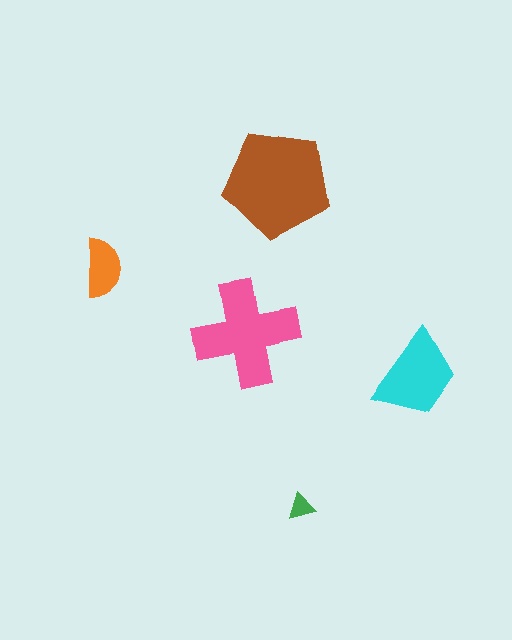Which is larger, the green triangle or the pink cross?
The pink cross.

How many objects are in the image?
There are 5 objects in the image.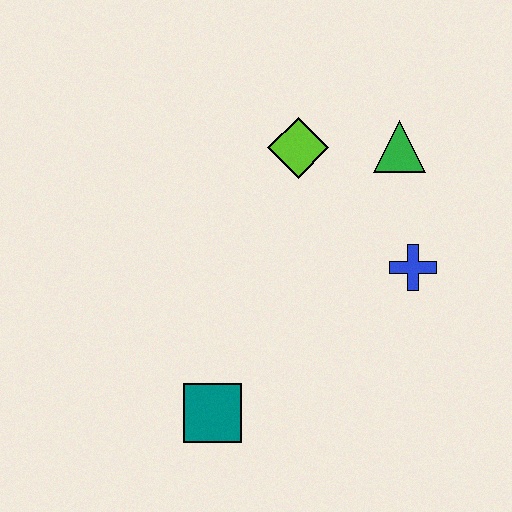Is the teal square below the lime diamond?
Yes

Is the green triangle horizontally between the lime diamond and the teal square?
No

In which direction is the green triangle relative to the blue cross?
The green triangle is above the blue cross.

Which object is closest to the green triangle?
The lime diamond is closest to the green triangle.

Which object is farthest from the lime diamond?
The teal square is farthest from the lime diamond.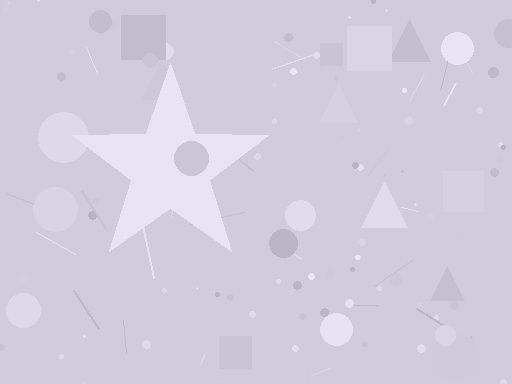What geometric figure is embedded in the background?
A star is embedded in the background.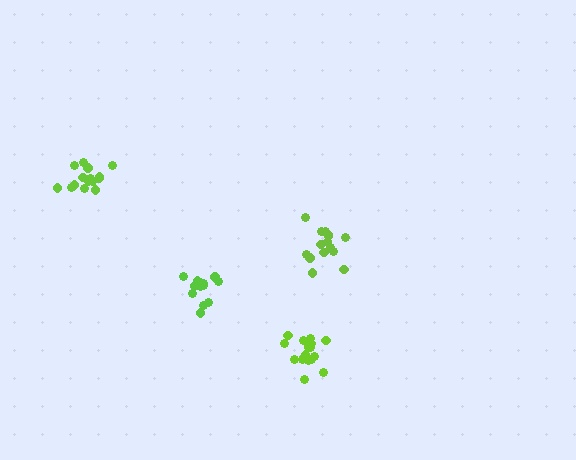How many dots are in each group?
Group 1: 17 dots, Group 2: 15 dots, Group 3: 13 dots, Group 4: 15 dots (60 total).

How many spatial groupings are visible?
There are 4 spatial groupings.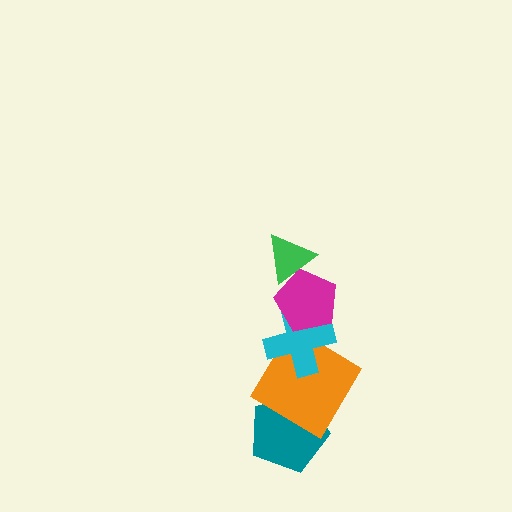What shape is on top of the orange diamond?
The cyan cross is on top of the orange diamond.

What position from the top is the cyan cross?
The cyan cross is 3rd from the top.